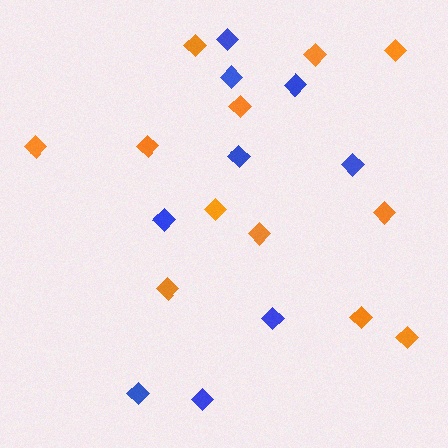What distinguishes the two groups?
There are 2 groups: one group of orange diamonds (12) and one group of blue diamonds (9).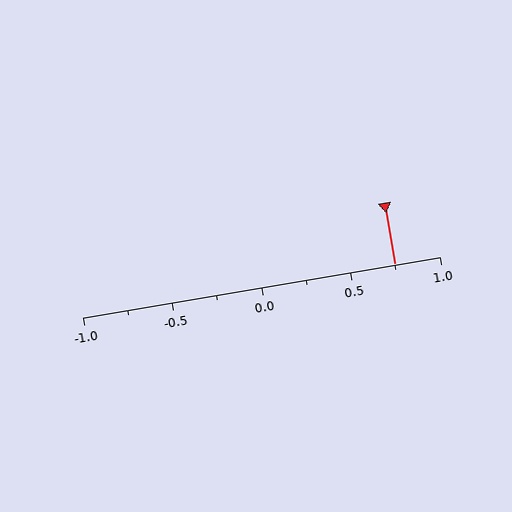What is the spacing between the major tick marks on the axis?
The major ticks are spaced 0.5 apart.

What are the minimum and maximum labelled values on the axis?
The axis runs from -1.0 to 1.0.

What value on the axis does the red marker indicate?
The marker indicates approximately 0.75.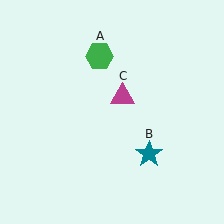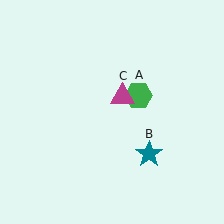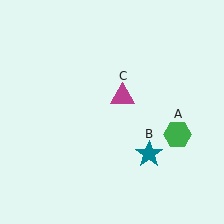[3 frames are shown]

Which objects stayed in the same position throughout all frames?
Teal star (object B) and magenta triangle (object C) remained stationary.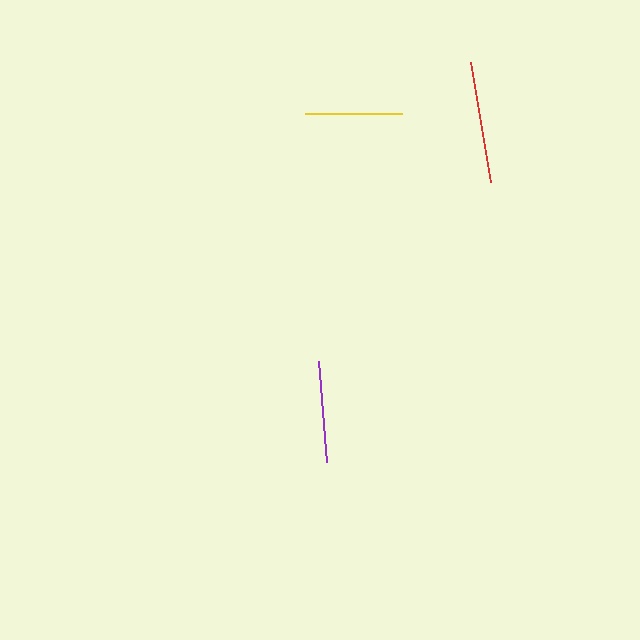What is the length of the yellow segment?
The yellow segment is approximately 97 pixels long.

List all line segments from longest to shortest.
From longest to shortest: red, purple, yellow.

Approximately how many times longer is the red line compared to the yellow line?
The red line is approximately 1.3 times the length of the yellow line.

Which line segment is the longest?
The red line is the longest at approximately 122 pixels.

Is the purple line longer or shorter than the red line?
The red line is longer than the purple line.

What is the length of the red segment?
The red segment is approximately 122 pixels long.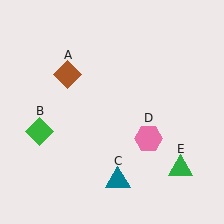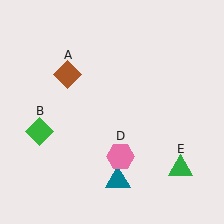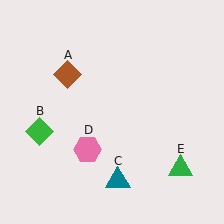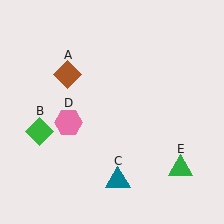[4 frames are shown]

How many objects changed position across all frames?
1 object changed position: pink hexagon (object D).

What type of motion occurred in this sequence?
The pink hexagon (object D) rotated clockwise around the center of the scene.